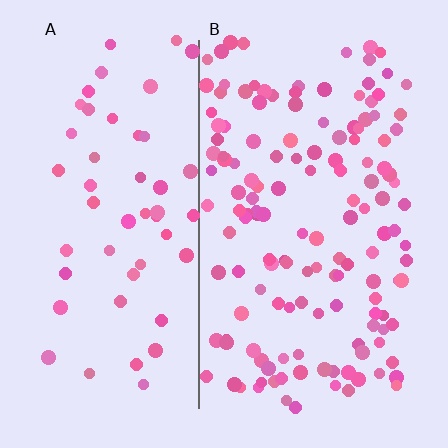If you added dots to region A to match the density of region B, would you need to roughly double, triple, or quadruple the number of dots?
Approximately triple.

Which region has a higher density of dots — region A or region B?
B (the right).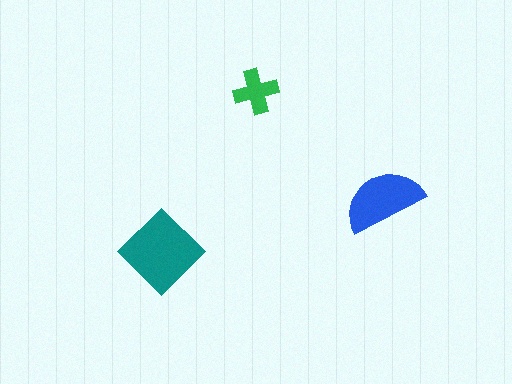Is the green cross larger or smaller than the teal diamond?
Smaller.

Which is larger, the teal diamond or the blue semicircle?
The teal diamond.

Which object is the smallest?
The green cross.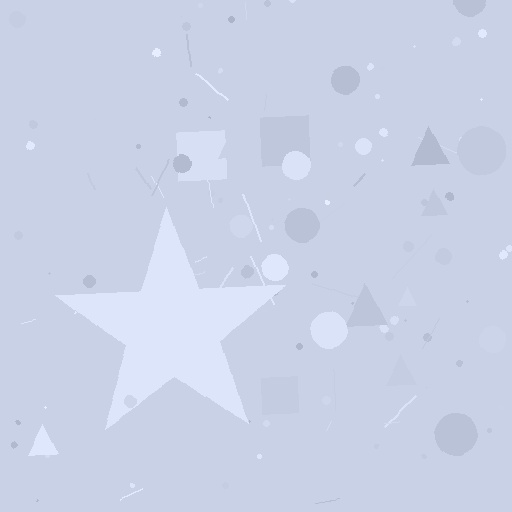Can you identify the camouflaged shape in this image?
The camouflaged shape is a star.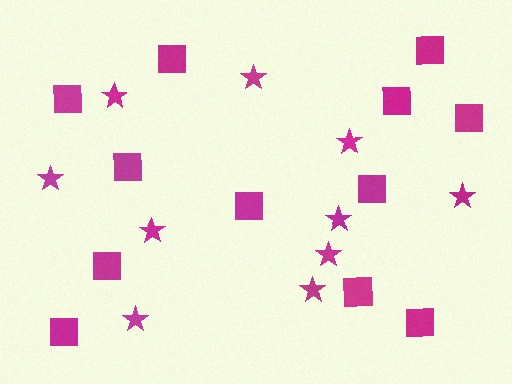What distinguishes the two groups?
There are 2 groups: one group of squares (12) and one group of stars (10).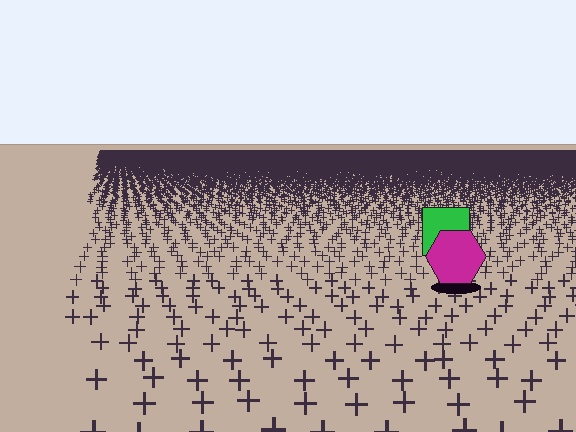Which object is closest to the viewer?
The magenta hexagon is closest. The texture marks near it are larger and more spread out.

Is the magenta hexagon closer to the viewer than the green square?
Yes. The magenta hexagon is closer — you can tell from the texture gradient: the ground texture is coarser near it.